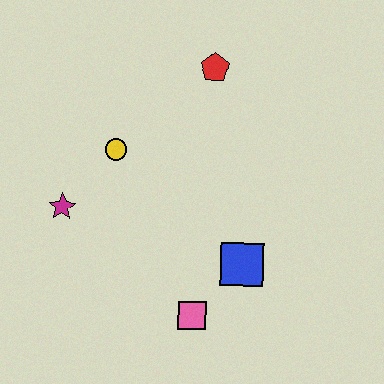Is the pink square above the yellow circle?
No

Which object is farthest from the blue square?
The red pentagon is farthest from the blue square.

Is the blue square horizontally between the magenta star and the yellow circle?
No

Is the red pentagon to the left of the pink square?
No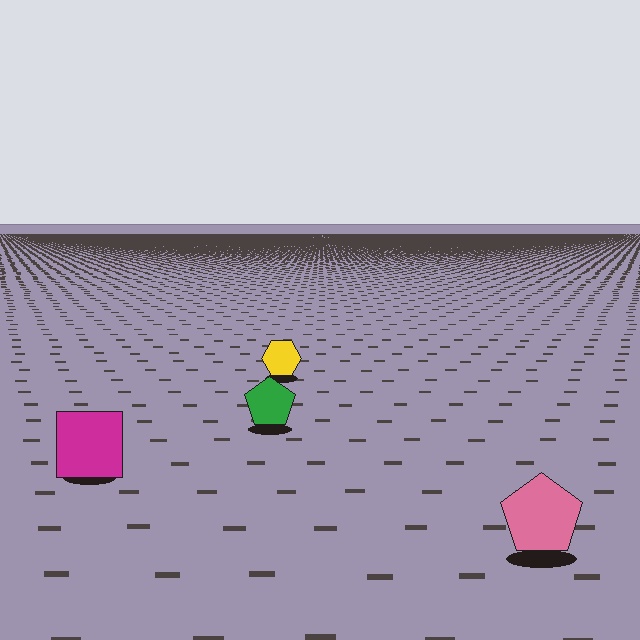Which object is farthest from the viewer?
The yellow hexagon is farthest from the viewer. It appears smaller and the ground texture around it is denser.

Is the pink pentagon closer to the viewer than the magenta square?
Yes. The pink pentagon is closer — you can tell from the texture gradient: the ground texture is coarser near it.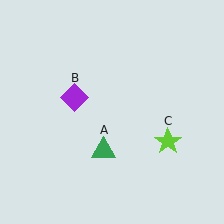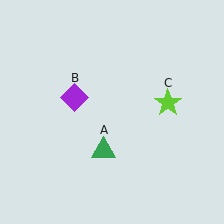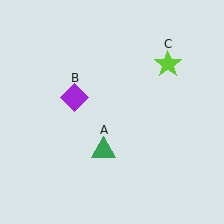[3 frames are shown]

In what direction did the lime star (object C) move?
The lime star (object C) moved up.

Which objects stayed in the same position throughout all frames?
Green triangle (object A) and purple diamond (object B) remained stationary.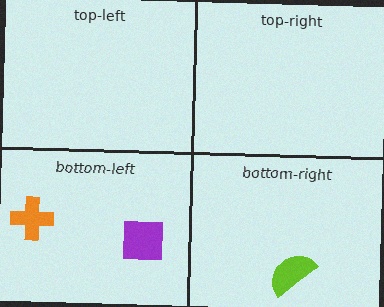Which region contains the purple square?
The bottom-left region.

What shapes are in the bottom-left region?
The orange cross, the purple square.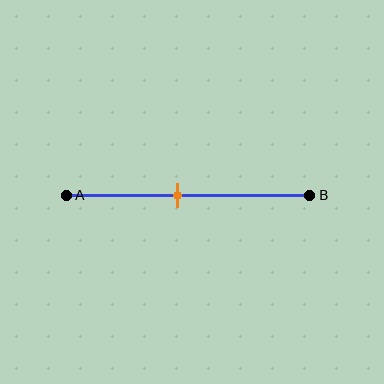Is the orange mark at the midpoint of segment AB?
No, the mark is at about 45% from A, not at the 50% midpoint.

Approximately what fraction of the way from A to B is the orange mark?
The orange mark is approximately 45% of the way from A to B.